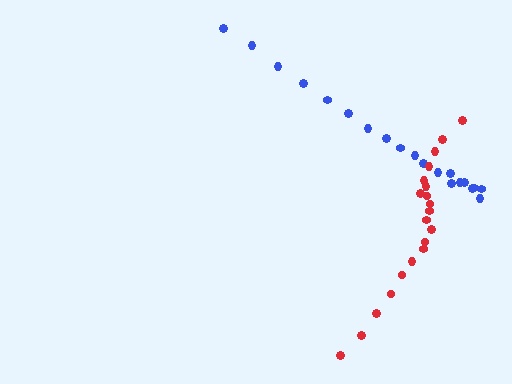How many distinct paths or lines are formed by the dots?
There are 2 distinct paths.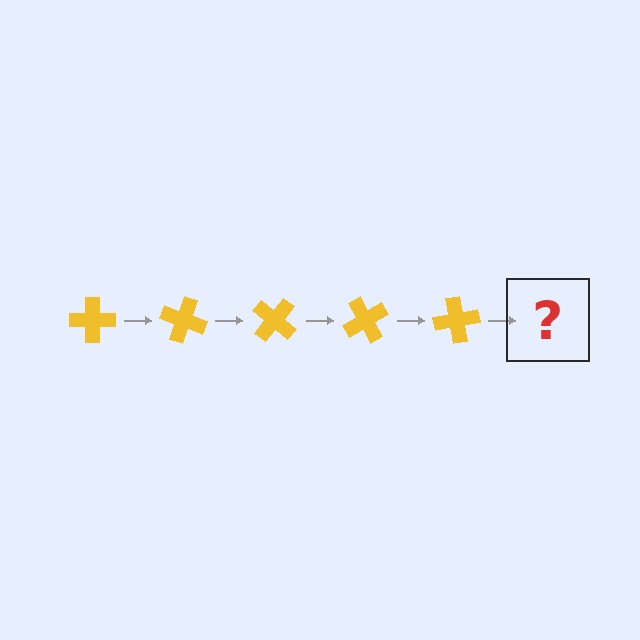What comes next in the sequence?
The next element should be a yellow cross rotated 100 degrees.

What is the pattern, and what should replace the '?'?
The pattern is that the cross rotates 20 degrees each step. The '?' should be a yellow cross rotated 100 degrees.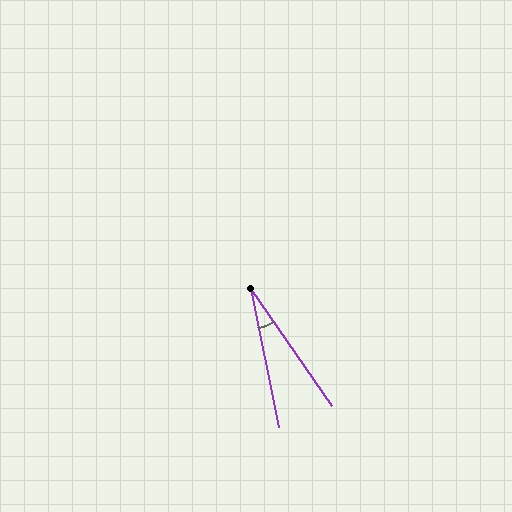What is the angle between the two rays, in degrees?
Approximately 23 degrees.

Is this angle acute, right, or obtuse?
It is acute.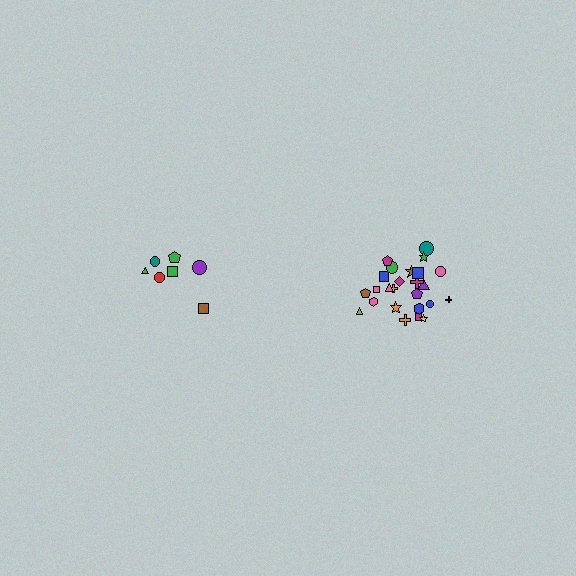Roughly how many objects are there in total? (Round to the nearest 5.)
Roughly 30 objects in total.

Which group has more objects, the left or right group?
The right group.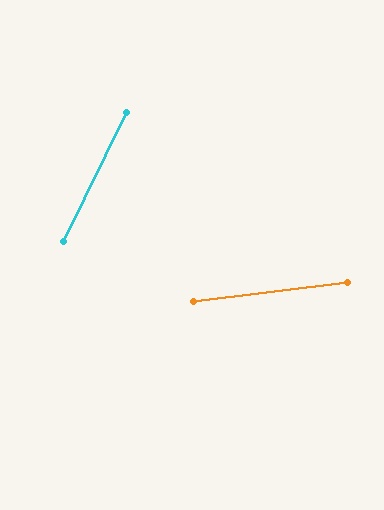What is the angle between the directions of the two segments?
Approximately 57 degrees.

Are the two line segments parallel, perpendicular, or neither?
Neither parallel nor perpendicular — they differ by about 57°.